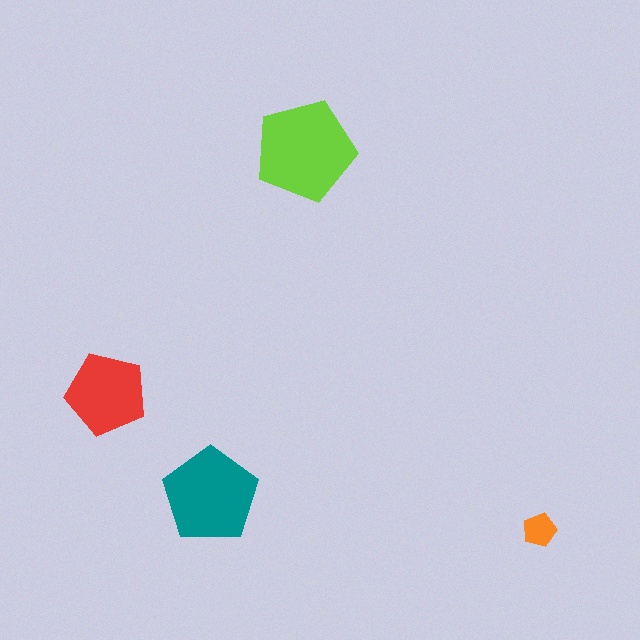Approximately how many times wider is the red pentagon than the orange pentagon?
About 2.5 times wider.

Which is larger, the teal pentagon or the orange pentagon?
The teal one.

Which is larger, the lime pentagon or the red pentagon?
The lime one.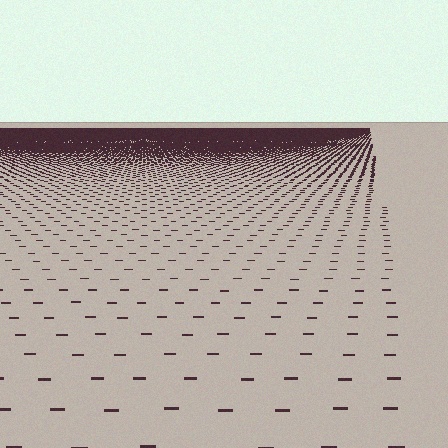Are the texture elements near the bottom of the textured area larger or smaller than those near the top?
Larger. Near the bottom, elements are closer to the viewer and appear at a bigger on-screen size.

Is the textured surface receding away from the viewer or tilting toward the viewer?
The surface is receding away from the viewer. Texture elements get smaller and denser toward the top.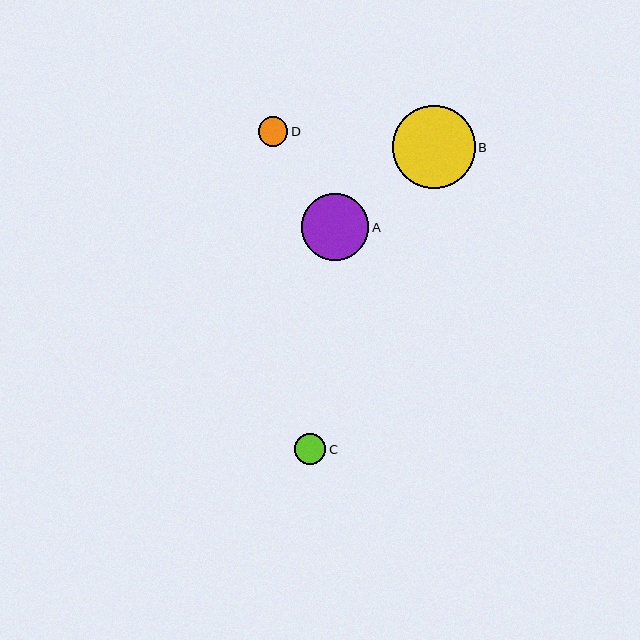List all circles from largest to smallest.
From largest to smallest: B, A, C, D.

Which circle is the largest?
Circle B is the largest with a size of approximately 83 pixels.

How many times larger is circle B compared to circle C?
Circle B is approximately 2.6 times the size of circle C.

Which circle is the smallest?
Circle D is the smallest with a size of approximately 30 pixels.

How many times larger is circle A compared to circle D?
Circle A is approximately 2.2 times the size of circle D.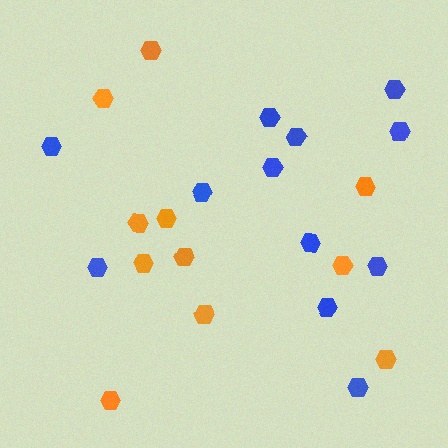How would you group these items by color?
There are 2 groups: one group of orange hexagons (11) and one group of blue hexagons (12).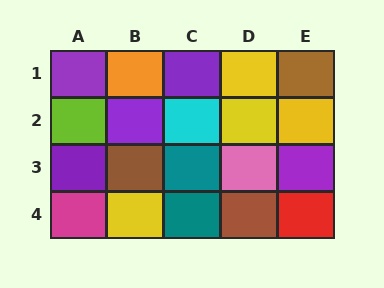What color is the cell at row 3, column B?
Brown.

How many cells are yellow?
4 cells are yellow.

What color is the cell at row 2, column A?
Lime.